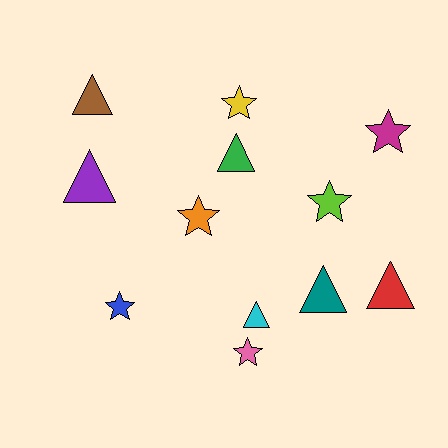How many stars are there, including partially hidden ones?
There are 6 stars.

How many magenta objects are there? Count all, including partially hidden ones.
There is 1 magenta object.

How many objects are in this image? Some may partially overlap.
There are 12 objects.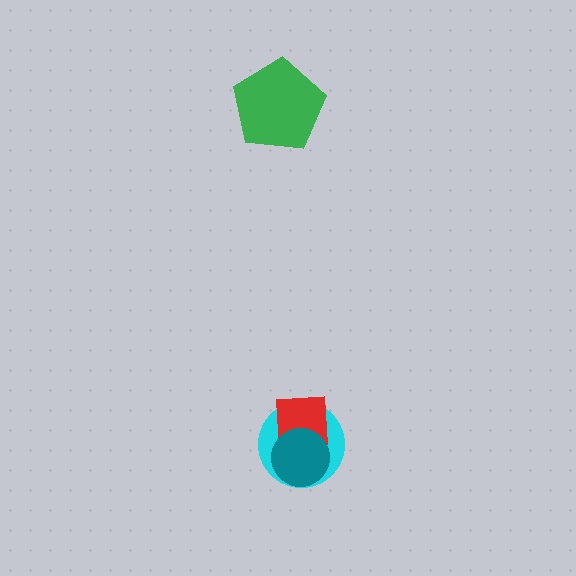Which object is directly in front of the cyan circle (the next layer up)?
The red square is directly in front of the cyan circle.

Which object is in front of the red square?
The teal circle is in front of the red square.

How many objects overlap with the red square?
2 objects overlap with the red square.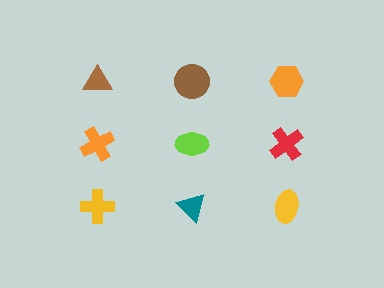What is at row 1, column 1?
A brown triangle.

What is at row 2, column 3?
A red cross.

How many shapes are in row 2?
3 shapes.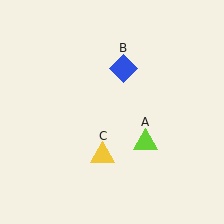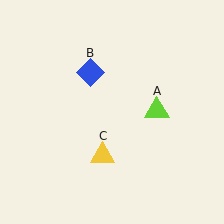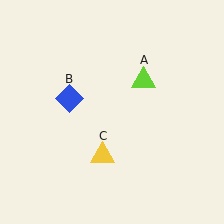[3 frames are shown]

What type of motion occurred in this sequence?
The lime triangle (object A), blue diamond (object B) rotated counterclockwise around the center of the scene.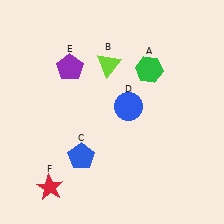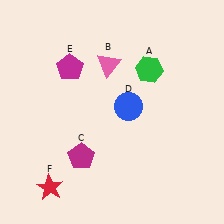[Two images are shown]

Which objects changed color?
B changed from lime to pink. C changed from blue to magenta. E changed from purple to magenta.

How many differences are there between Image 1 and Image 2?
There are 3 differences between the two images.